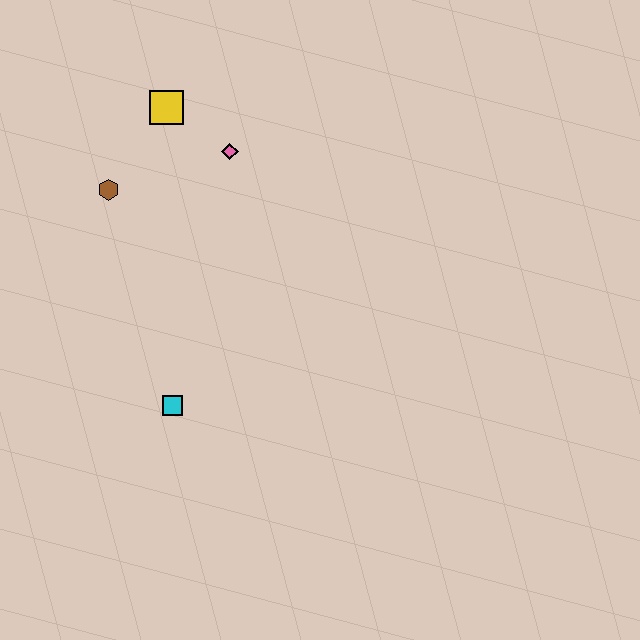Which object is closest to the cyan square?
The brown hexagon is closest to the cyan square.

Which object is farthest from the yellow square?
The cyan square is farthest from the yellow square.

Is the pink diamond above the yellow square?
No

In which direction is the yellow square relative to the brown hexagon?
The yellow square is above the brown hexagon.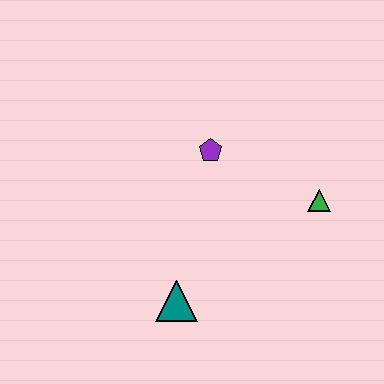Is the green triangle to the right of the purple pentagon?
Yes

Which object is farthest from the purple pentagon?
The teal triangle is farthest from the purple pentagon.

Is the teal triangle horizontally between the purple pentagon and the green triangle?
No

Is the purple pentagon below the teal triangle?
No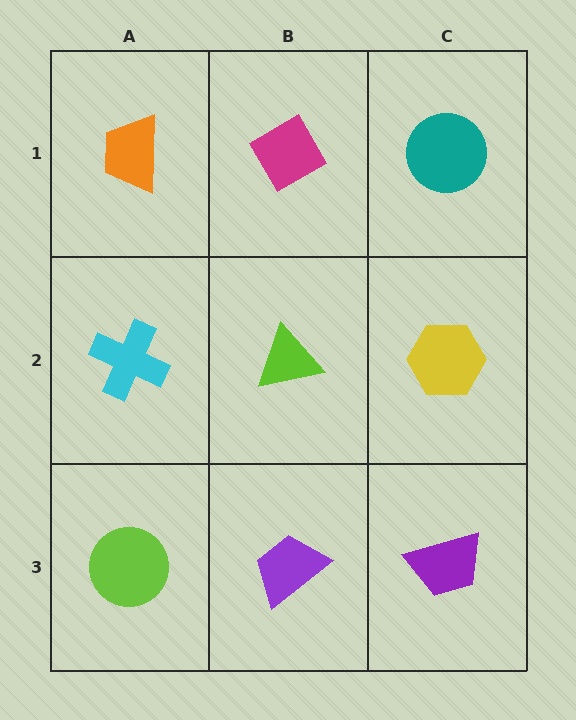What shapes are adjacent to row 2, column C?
A teal circle (row 1, column C), a purple trapezoid (row 3, column C), a lime triangle (row 2, column B).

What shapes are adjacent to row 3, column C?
A yellow hexagon (row 2, column C), a purple trapezoid (row 3, column B).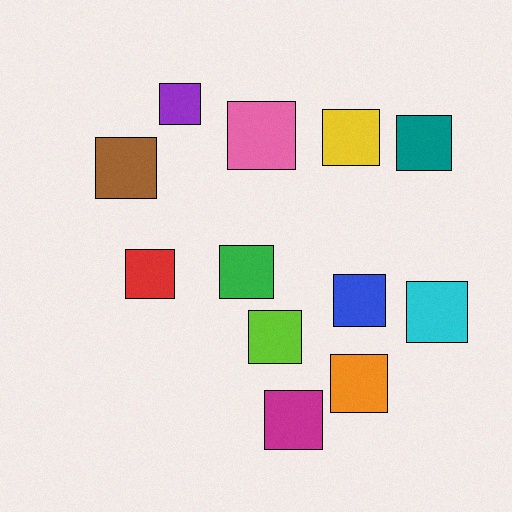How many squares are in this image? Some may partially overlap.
There are 12 squares.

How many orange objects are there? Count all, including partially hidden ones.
There is 1 orange object.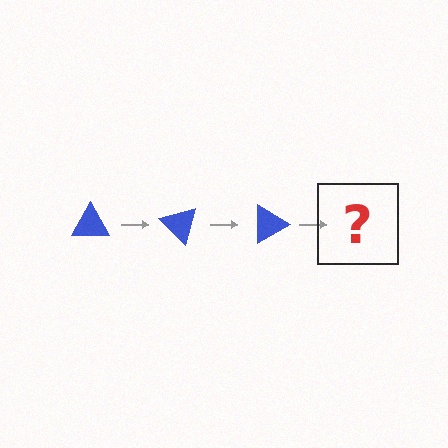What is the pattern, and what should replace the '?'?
The pattern is that the triangle rotates 45 degrees each step. The '?' should be a blue triangle rotated 135 degrees.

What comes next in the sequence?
The next element should be a blue triangle rotated 135 degrees.